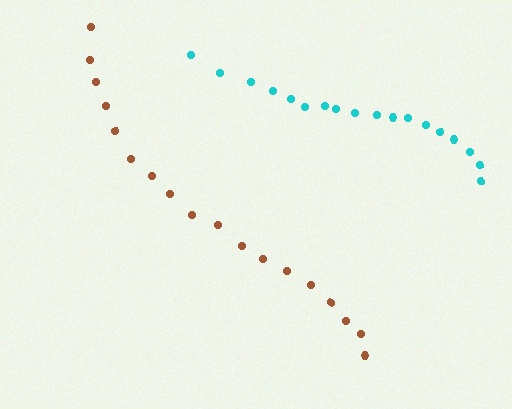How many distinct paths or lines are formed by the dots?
There are 2 distinct paths.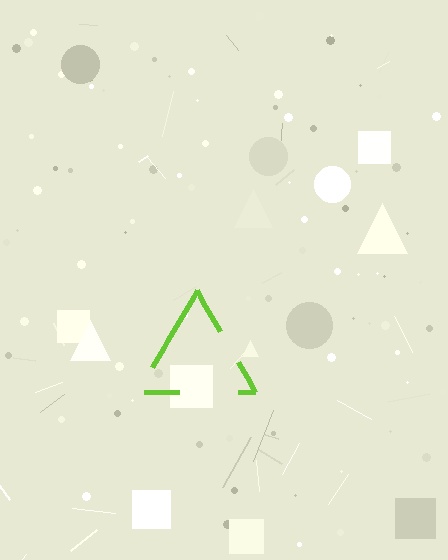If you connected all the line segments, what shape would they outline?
They would outline a triangle.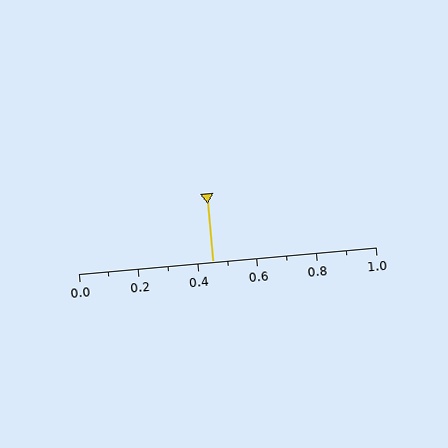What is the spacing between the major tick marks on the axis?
The major ticks are spaced 0.2 apart.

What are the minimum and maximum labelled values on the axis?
The axis runs from 0.0 to 1.0.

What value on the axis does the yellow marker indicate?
The marker indicates approximately 0.45.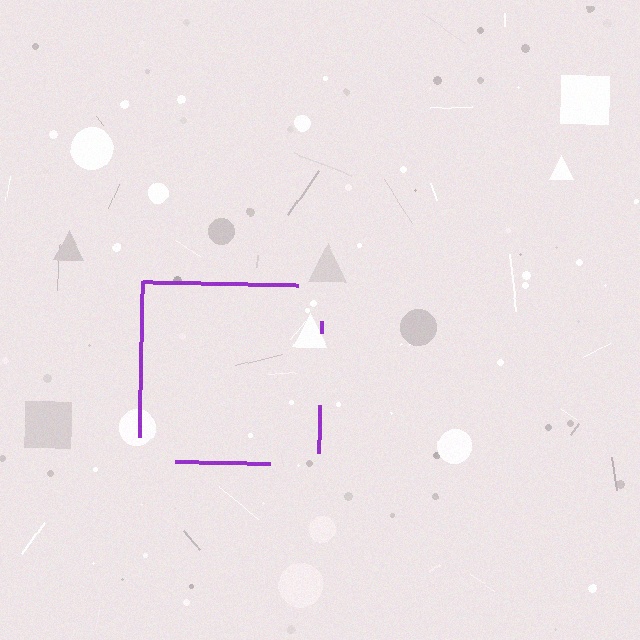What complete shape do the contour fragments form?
The contour fragments form a square.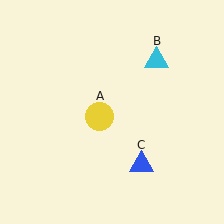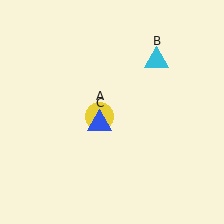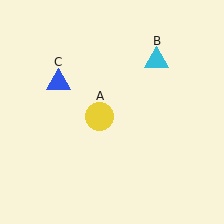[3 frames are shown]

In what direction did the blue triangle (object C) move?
The blue triangle (object C) moved up and to the left.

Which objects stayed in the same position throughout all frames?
Yellow circle (object A) and cyan triangle (object B) remained stationary.